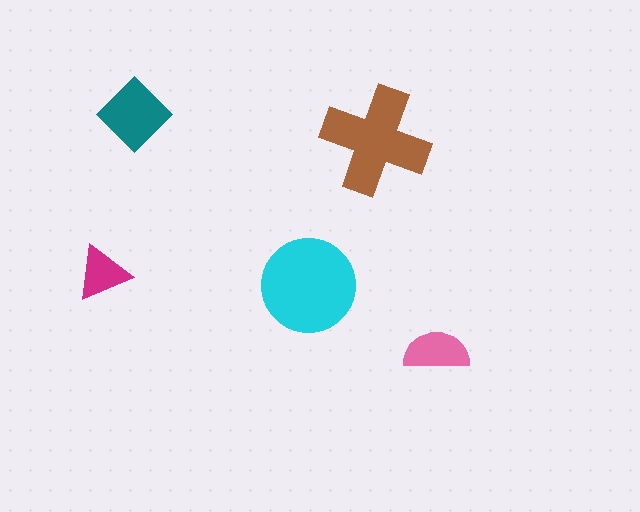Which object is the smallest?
The magenta triangle.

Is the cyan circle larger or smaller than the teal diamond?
Larger.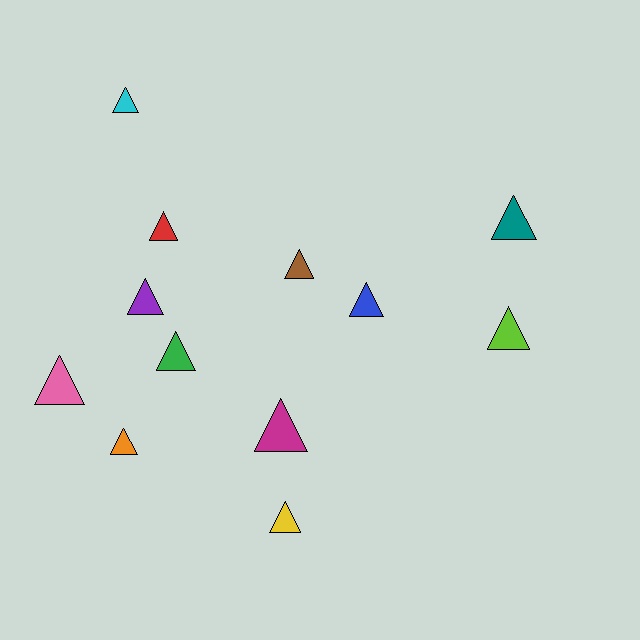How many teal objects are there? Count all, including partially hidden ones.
There is 1 teal object.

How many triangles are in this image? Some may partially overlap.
There are 12 triangles.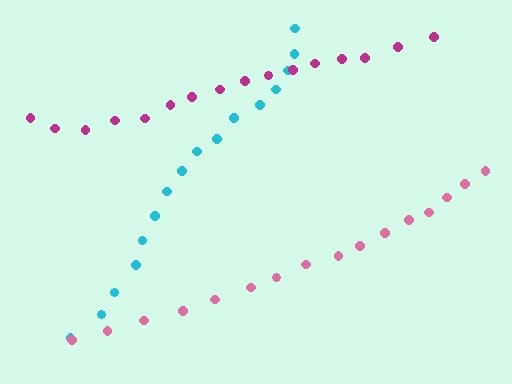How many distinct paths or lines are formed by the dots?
There are 3 distinct paths.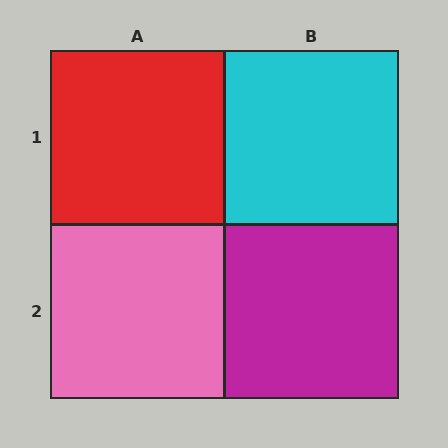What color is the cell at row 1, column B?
Cyan.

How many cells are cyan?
1 cell is cyan.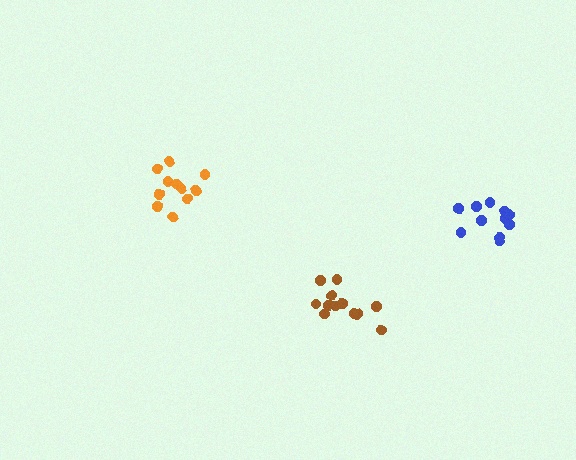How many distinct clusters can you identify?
There are 3 distinct clusters.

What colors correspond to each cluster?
The clusters are colored: orange, brown, blue.